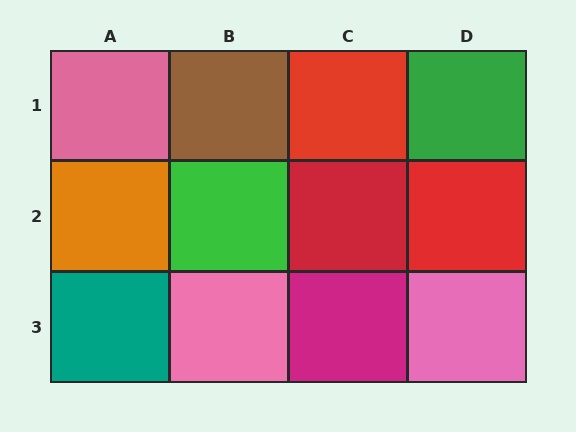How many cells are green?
2 cells are green.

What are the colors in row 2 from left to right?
Orange, green, red, red.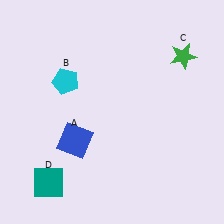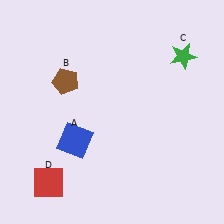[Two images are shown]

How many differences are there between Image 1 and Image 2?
There are 2 differences between the two images.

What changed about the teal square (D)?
In Image 1, D is teal. In Image 2, it changed to red.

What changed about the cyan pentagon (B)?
In Image 1, B is cyan. In Image 2, it changed to brown.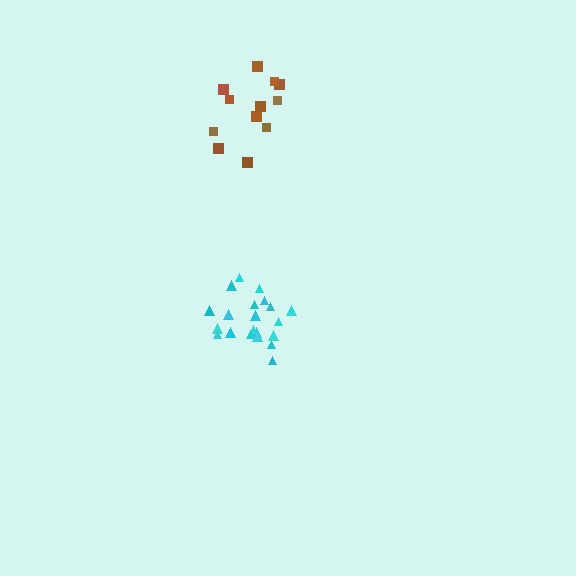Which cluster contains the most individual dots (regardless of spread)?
Cyan (22).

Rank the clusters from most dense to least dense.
cyan, brown.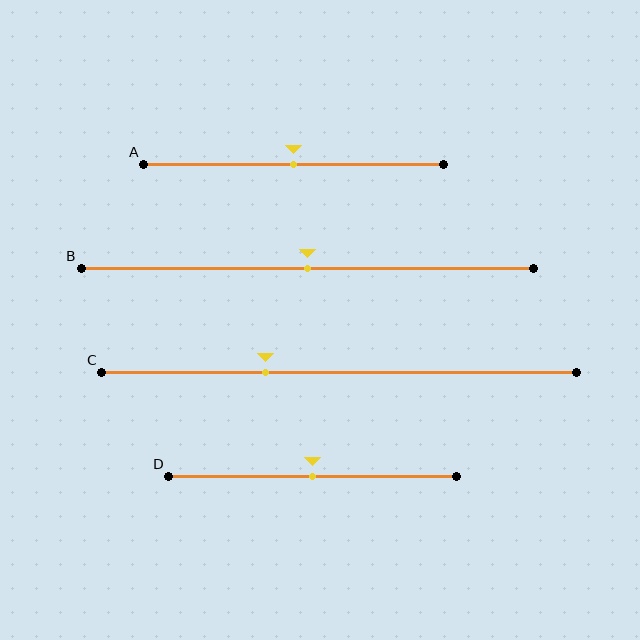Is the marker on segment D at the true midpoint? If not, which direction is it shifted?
Yes, the marker on segment D is at the true midpoint.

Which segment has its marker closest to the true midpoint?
Segment A has its marker closest to the true midpoint.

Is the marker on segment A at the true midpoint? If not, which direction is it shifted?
Yes, the marker on segment A is at the true midpoint.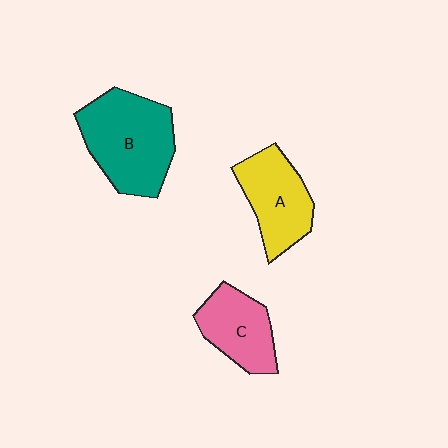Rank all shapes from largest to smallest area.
From largest to smallest: B (teal), A (yellow), C (pink).